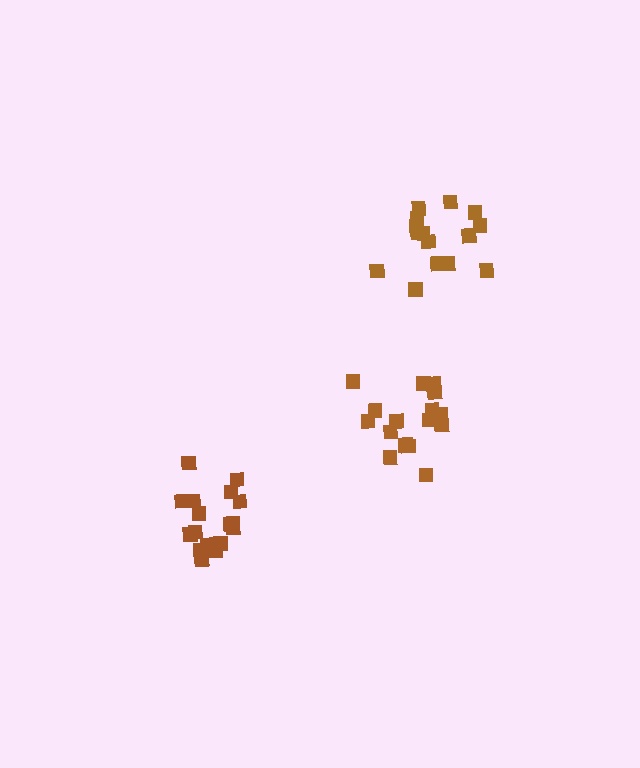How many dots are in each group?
Group 1: 16 dots, Group 2: 17 dots, Group 3: 15 dots (48 total).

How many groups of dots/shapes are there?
There are 3 groups.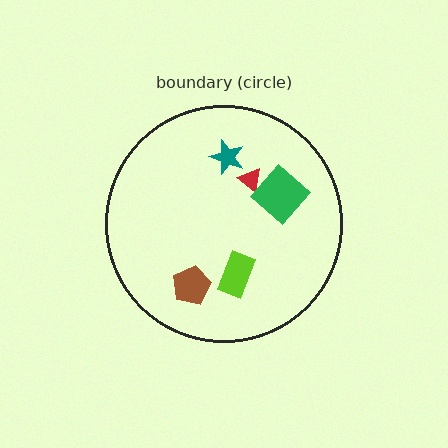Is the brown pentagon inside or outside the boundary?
Inside.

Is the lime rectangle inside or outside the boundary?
Inside.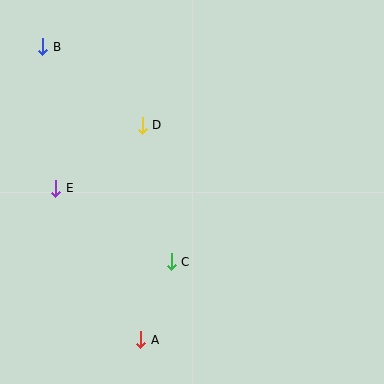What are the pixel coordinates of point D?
Point D is at (142, 125).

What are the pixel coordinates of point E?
Point E is at (56, 188).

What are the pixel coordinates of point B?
Point B is at (43, 47).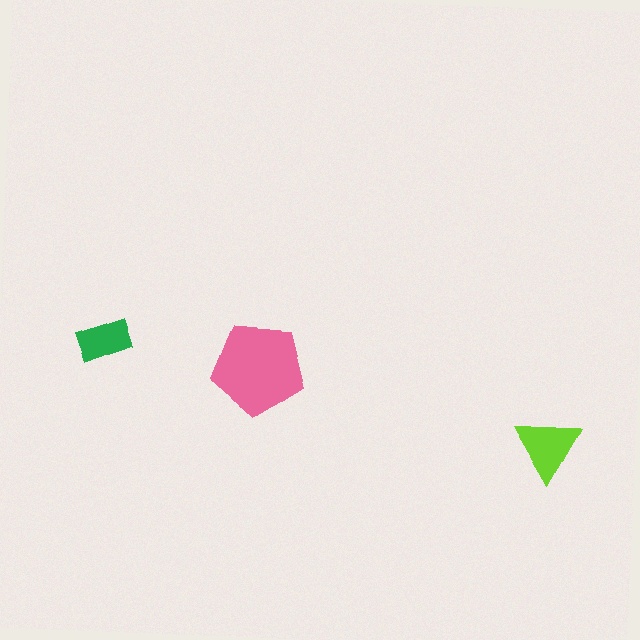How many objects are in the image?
There are 3 objects in the image.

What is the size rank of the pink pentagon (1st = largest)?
1st.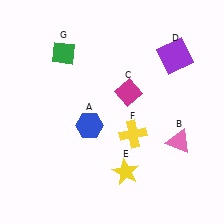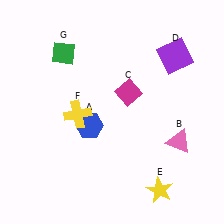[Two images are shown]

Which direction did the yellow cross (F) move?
The yellow cross (F) moved left.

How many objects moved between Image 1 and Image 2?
2 objects moved between the two images.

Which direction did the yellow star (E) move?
The yellow star (E) moved right.